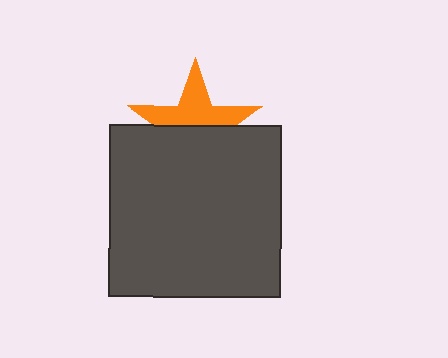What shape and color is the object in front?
The object in front is a dark gray square.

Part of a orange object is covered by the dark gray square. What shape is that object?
It is a star.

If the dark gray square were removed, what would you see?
You would see the complete orange star.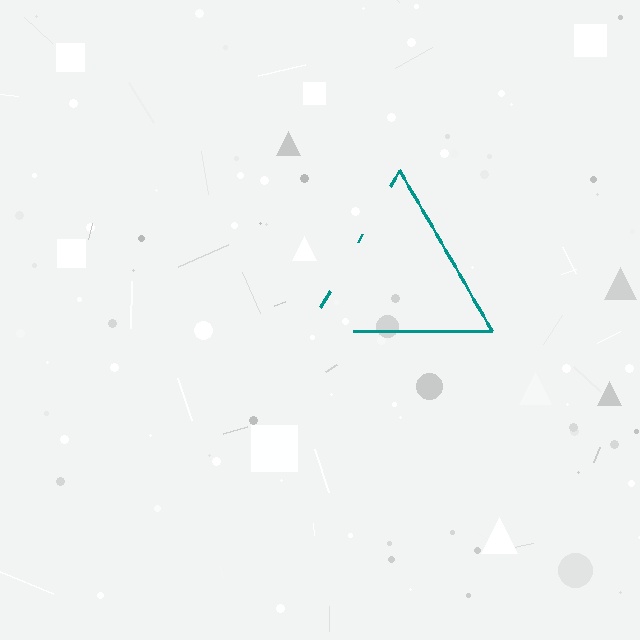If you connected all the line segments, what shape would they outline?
They would outline a triangle.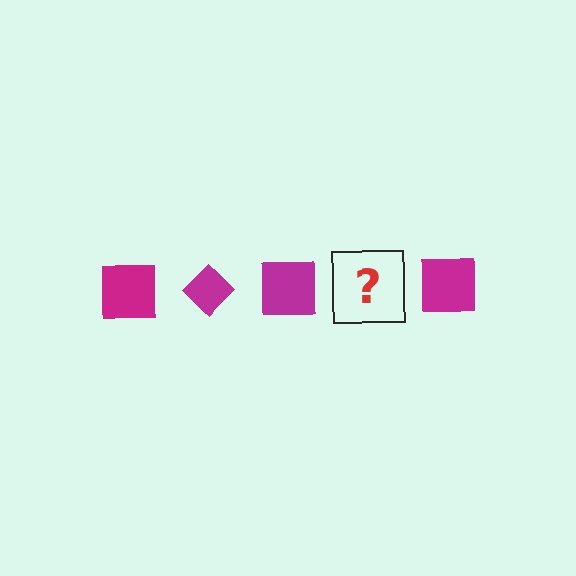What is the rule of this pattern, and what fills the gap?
The rule is that the pattern cycles through square, diamond shapes in magenta. The gap should be filled with a magenta diamond.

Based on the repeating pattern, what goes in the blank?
The blank should be a magenta diamond.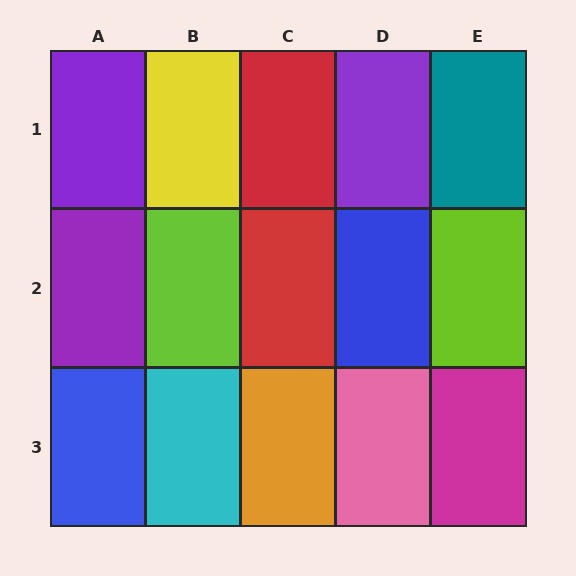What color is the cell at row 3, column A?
Blue.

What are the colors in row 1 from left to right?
Purple, yellow, red, purple, teal.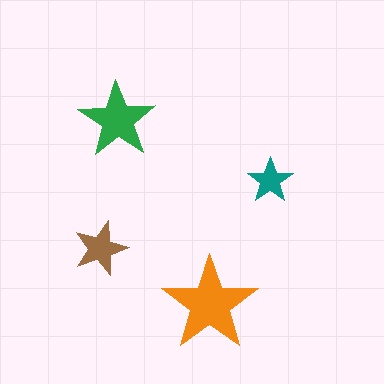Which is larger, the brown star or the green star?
The green one.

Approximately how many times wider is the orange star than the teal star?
About 2 times wider.